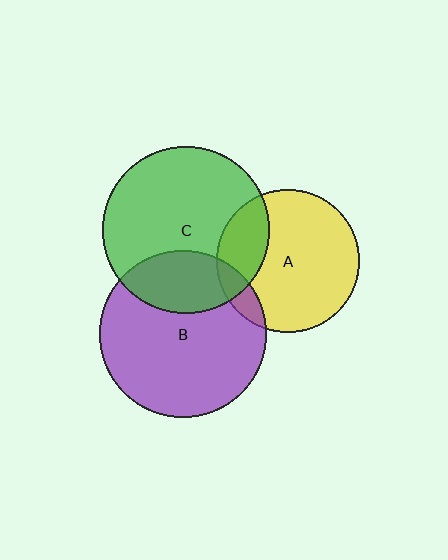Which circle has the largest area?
Circle B (purple).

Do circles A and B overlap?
Yes.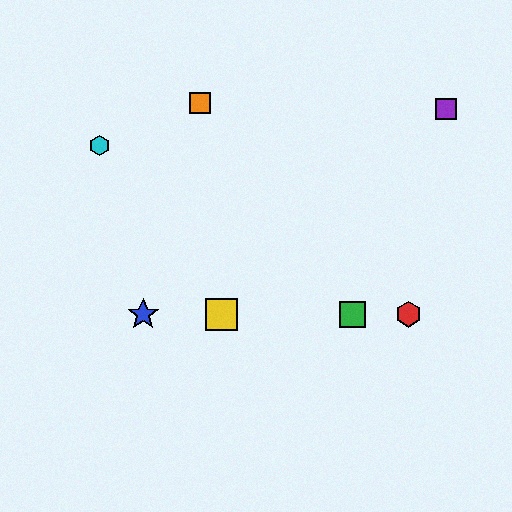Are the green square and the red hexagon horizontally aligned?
Yes, both are at y≈314.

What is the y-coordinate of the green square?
The green square is at y≈314.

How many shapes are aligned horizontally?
4 shapes (the red hexagon, the blue star, the green square, the yellow square) are aligned horizontally.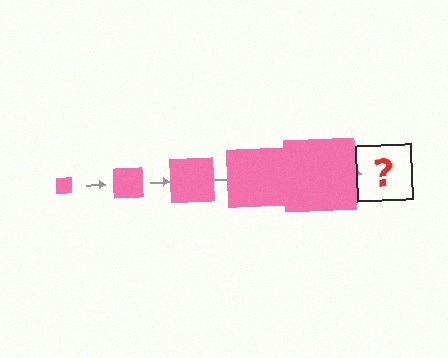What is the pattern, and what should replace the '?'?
The pattern is that the square gets progressively larger each step. The '?' should be a pink square, larger than the previous one.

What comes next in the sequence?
The next element should be a pink square, larger than the previous one.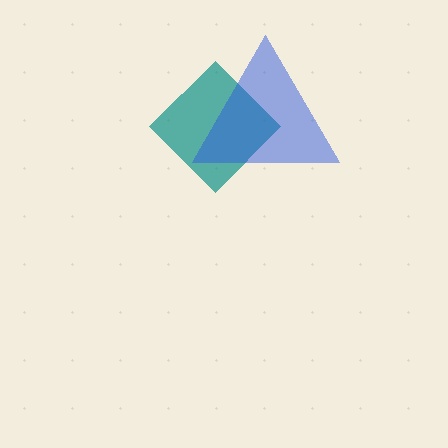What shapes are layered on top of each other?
The layered shapes are: a teal diamond, a blue triangle.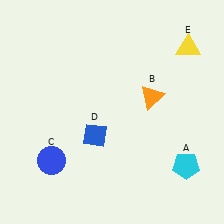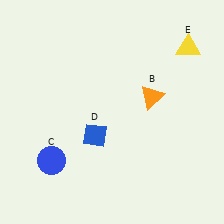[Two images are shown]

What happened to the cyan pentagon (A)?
The cyan pentagon (A) was removed in Image 2. It was in the bottom-right area of Image 1.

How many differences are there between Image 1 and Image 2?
There is 1 difference between the two images.